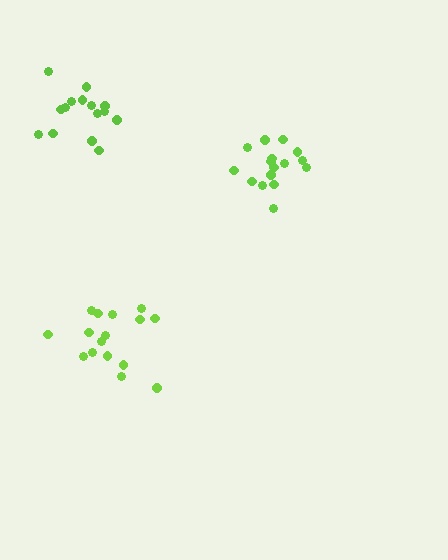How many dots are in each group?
Group 1: 15 dots, Group 2: 16 dots, Group 3: 16 dots (47 total).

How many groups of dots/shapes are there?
There are 3 groups.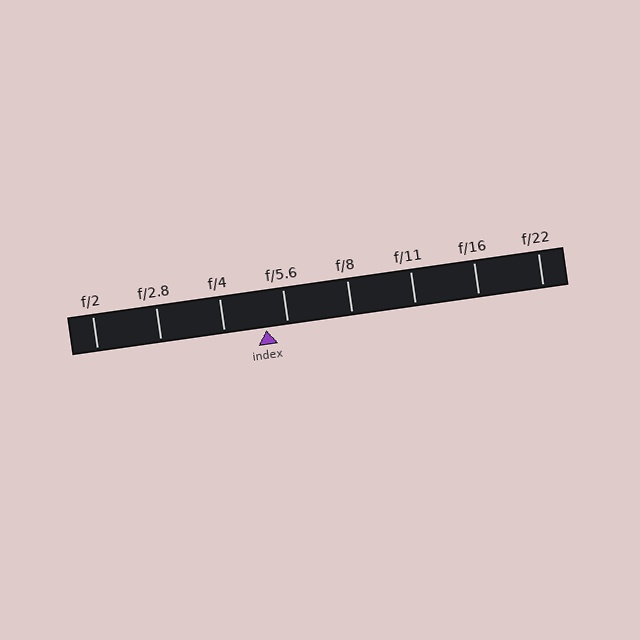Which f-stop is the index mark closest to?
The index mark is closest to f/5.6.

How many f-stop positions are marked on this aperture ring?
There are 8 f-stop positions marked.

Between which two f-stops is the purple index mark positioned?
The index mark is between f/4 and f/5.6.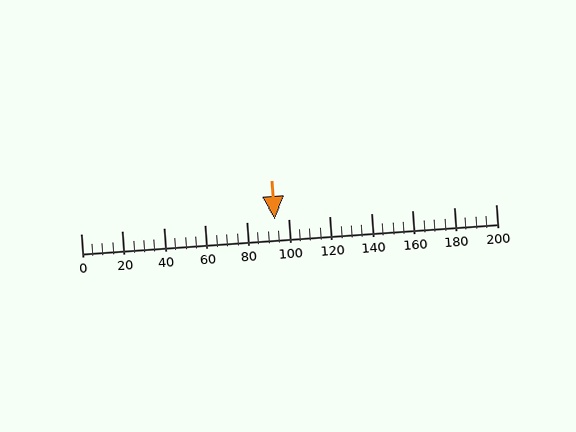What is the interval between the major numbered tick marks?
The major tick marks are spaced 20 units apart.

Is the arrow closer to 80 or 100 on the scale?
The arrow is closer to 100.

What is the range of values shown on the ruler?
The ruler shows values from 0 to 200.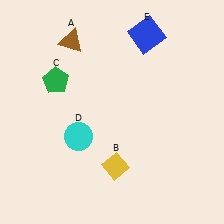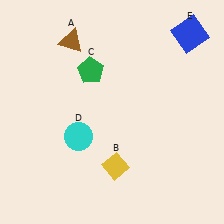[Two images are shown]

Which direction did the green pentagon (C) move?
The green pentagon (C) moved right.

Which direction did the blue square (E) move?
The blue square (E) moved right.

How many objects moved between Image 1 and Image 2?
2 objects moved between the two images.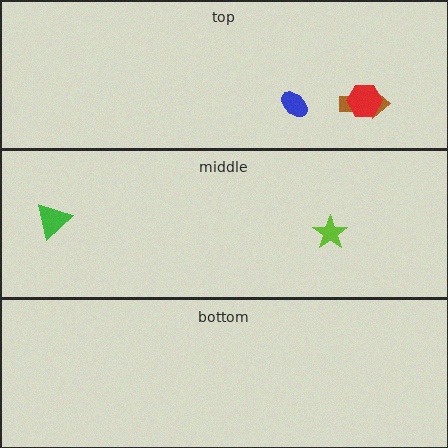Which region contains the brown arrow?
The top region.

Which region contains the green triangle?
The middle region.